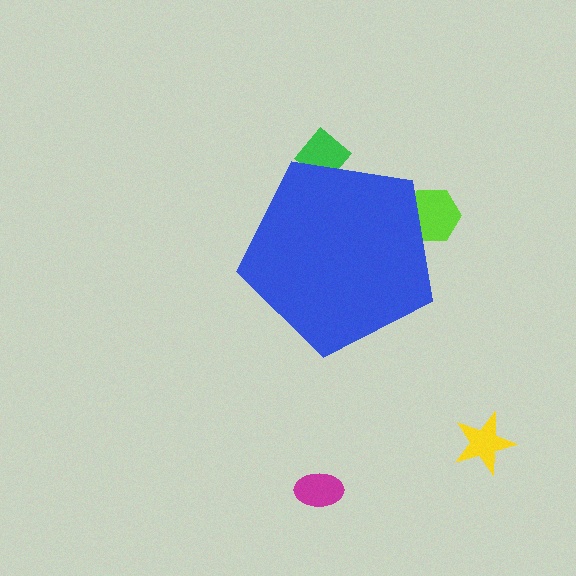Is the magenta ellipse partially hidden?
No, the magenta ellipse is fully visible.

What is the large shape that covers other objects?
A blue pentagon.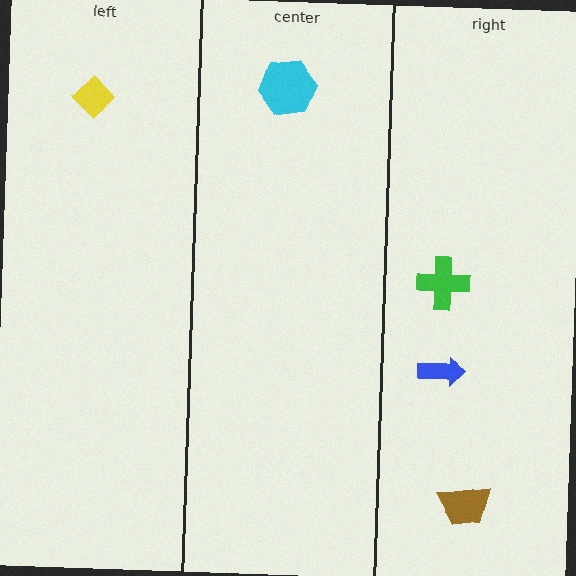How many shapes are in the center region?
1.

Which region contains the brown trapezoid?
The right region.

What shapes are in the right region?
The brown trapezoid, the blue arrow, the green cross.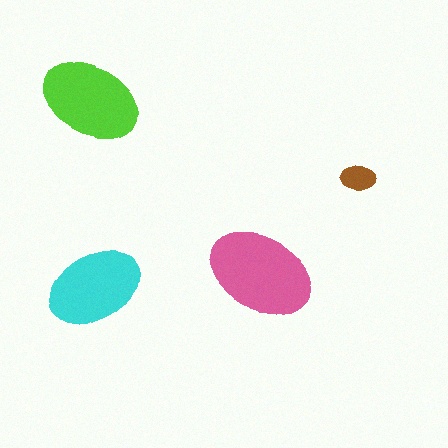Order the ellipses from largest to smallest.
the pink one, the lime one, the cyan one, the brown one.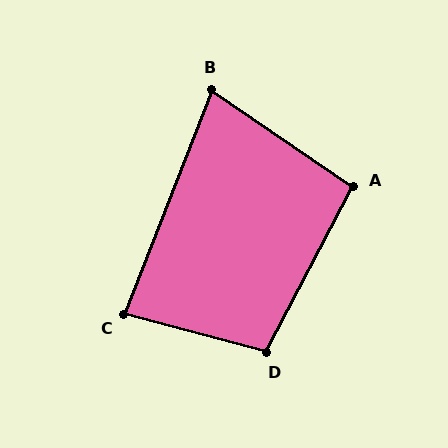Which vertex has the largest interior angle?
D, at approximately 103 degrees.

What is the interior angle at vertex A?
Approximately 97 degrees (obtuse).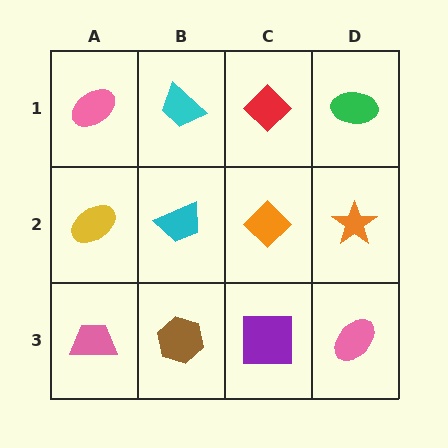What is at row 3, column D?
A pink ellipse.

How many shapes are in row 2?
4 shapes.